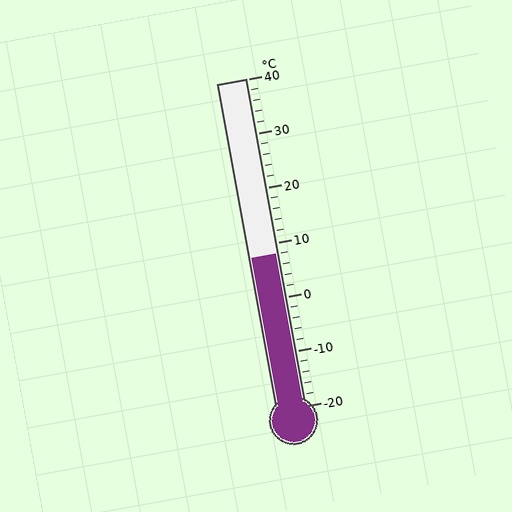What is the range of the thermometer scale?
The thermometer scale ranges from -20°C to 40°C.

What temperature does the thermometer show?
The thermometer shows approximately 8°C.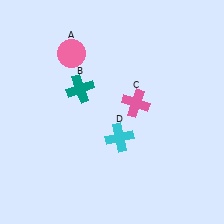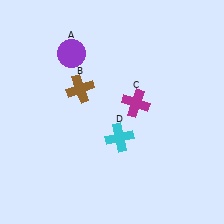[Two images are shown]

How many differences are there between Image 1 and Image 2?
There are 3 differences between the two images.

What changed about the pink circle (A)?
In Image 1, A is pink. In Image 2, it changed to purple.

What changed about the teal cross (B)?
In Image 1, B is teal. In Image 2, it changed to brown.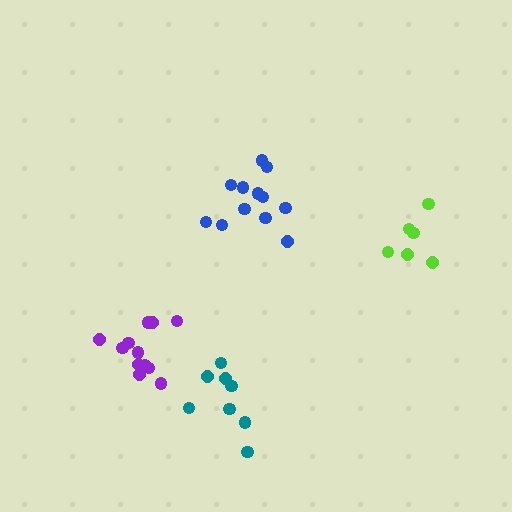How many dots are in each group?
Group 1: 12 dots, Group 2: 12 dots, Group 3: 8 dots, Group 4: 6 dots (38 total).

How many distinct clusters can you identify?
There are 4 distinct clusters.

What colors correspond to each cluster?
The clusters are colored: blue, purple, teal, lime.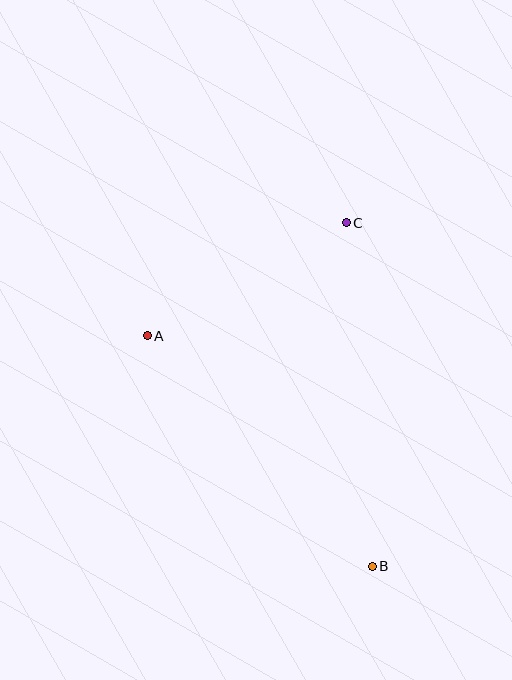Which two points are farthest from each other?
Points B and C are farthest from each other.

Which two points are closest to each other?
Points A and C are closest to each other.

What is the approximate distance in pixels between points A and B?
The distance between A and B is approximately 322 pixels.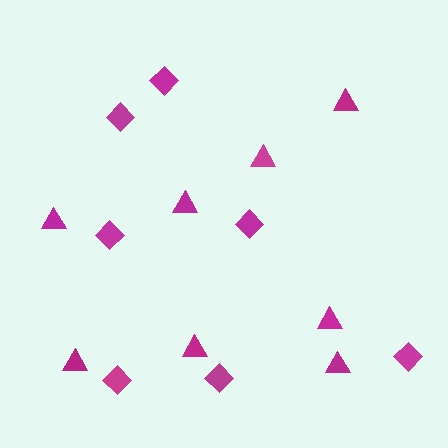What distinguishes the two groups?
There are 2 groups: one group of triangles (8) and one group of diamonds (7).